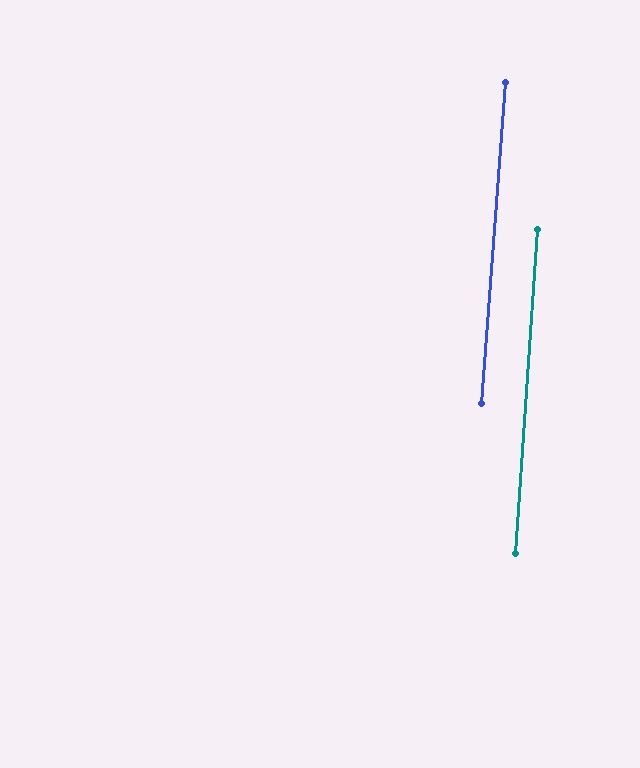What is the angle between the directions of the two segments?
Approximately 0 degrees.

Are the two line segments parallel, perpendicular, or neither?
Parallel — their directions differ by only 0.3°.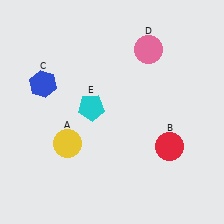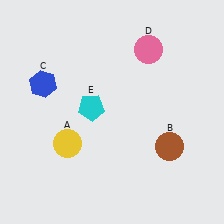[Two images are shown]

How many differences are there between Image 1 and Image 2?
There is 1 difference between the two images.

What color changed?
The circle (B) changed from red in Image 1 to brown in Image 2.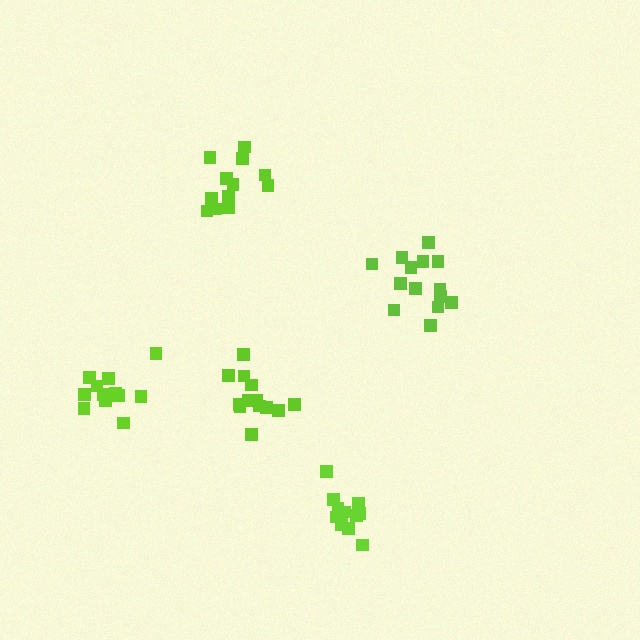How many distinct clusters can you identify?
There are 5 distinct clusters.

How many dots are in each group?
Group 1: 14 dots, Group 2: 12 dots, Group 3: 12 dots, Group 4: 11 dots, Group 5: 13 dots (62 total).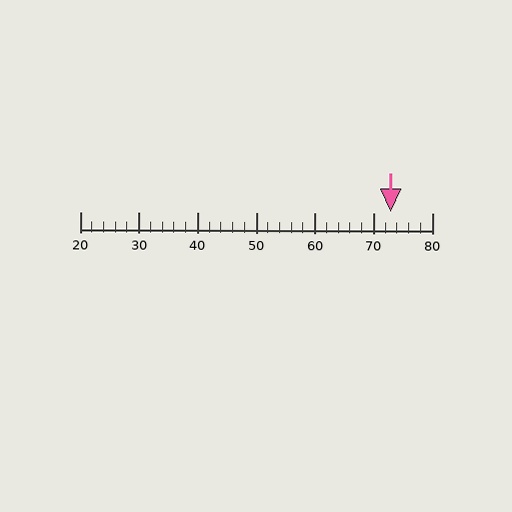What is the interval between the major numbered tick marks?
The major tick marks are spaced 10 units apart.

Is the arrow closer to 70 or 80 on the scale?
The arrow is closer to 70.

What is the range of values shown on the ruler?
The ruler shows values from 20 to 80.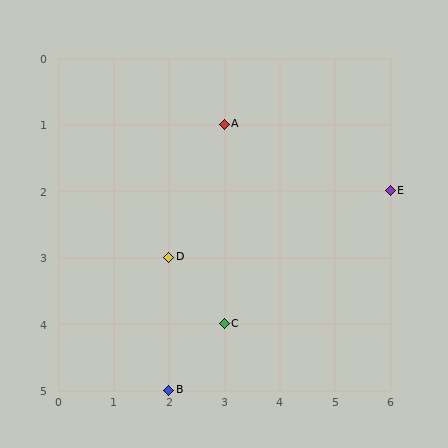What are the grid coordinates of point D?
Point D is at grid coordinates (2, 3).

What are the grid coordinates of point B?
Point B is at grid coordinates (2, 5).